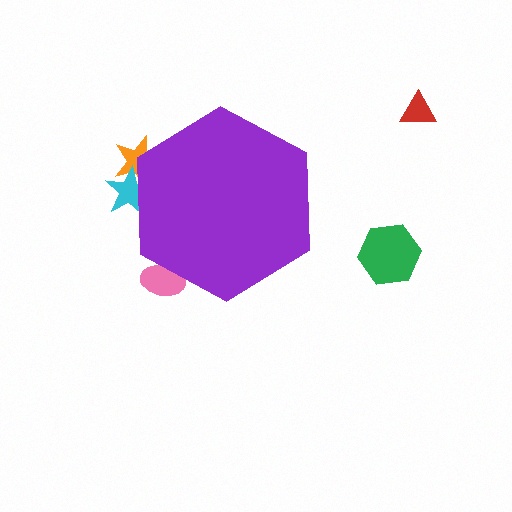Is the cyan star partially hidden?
Yes, the cyan star is partially hidden behind the purple hexagon.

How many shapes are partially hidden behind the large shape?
3 shapes are partially hidden.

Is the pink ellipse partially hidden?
Yes, the pink ellipse is partially hidden behind the purple hexagon.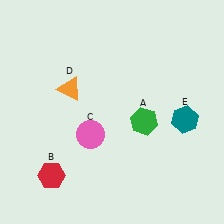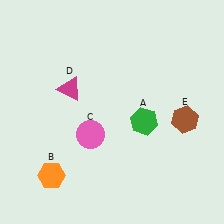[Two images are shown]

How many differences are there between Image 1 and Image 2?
There are 3 differences between the two images.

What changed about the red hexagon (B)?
In Image 1, B is red. In Image 2, it changed to orange.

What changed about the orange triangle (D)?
In Image 1, D is orange. In Image 2, it changed to magenta.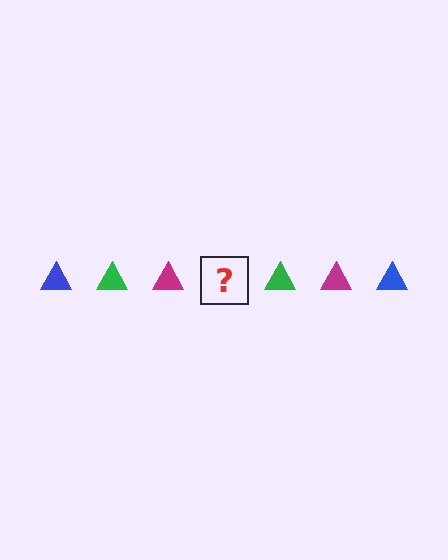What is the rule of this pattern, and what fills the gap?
The rule is that the pattern cycles through blue, green, magenta triangles. The gap should be filled with a blue triangle.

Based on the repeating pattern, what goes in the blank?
The blank should be a blue triangle.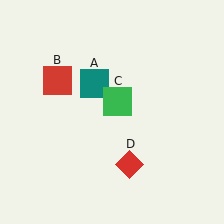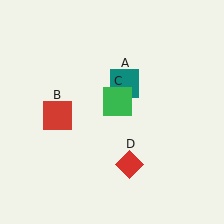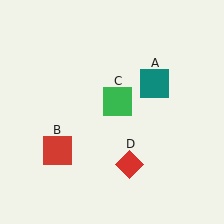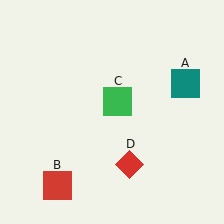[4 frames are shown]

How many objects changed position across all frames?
2 objects changed position: teal square (object A), red square (object B).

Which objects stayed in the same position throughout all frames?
Green square (object C) and red diamond (object D) remained stationary.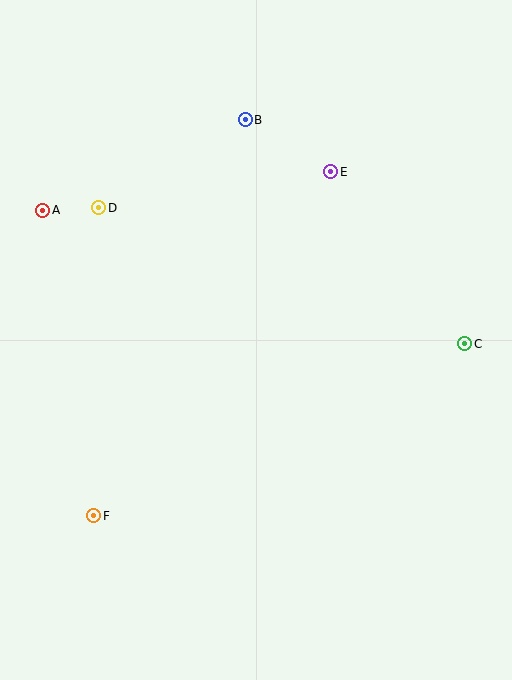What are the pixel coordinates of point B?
Point B is at (245, 120).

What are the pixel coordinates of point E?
Point E is at (331, 172).